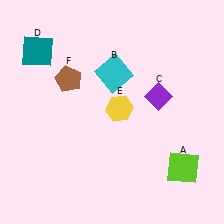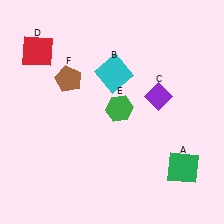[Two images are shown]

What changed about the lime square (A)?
In Image 1, A is lime. In Image 2, it changed to green.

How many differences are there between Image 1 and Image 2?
There are 3 differences between the two images.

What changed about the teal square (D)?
In Image 1, D is teal. In Image 2, it changed to red.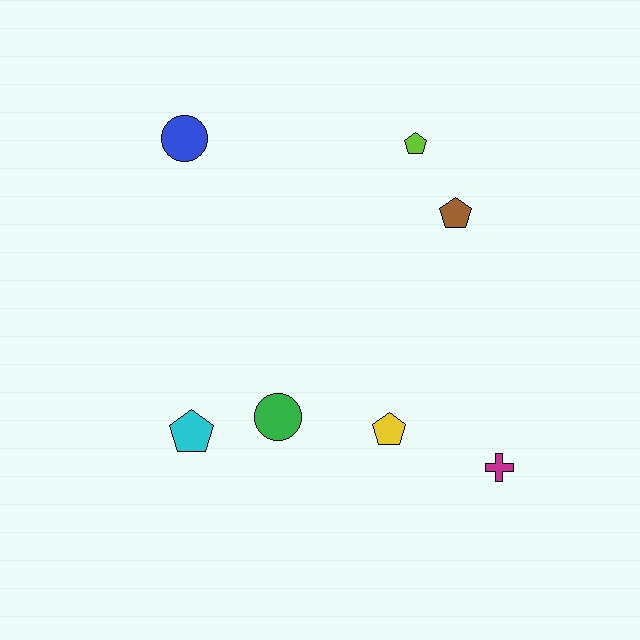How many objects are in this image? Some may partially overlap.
There are 7 objects.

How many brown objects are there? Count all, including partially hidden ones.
There is 1 brown object.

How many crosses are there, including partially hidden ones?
There is 1 cross.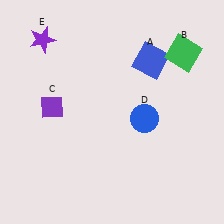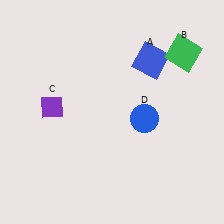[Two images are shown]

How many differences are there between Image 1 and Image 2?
There is 1 difference between the two images.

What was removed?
The purple star (E) was removed in Image 2.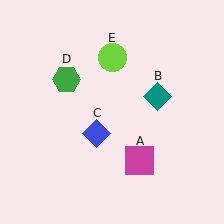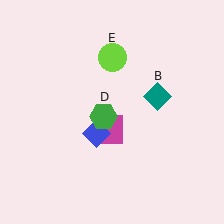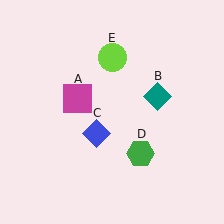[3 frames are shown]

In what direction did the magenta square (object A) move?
The magenta square (object A) moved up and to the left.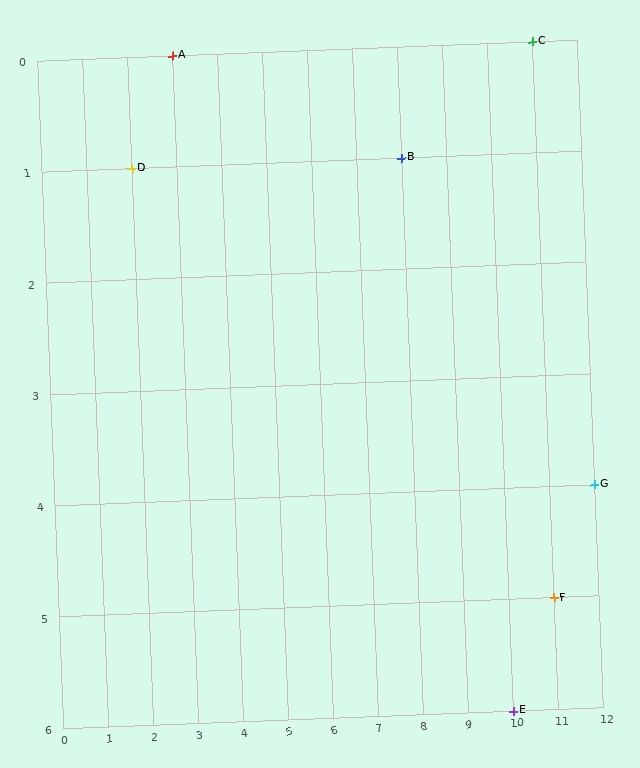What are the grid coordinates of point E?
Point E is at grid coordinates (10, 6).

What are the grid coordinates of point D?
Point D is at grid coordinates (2, 1).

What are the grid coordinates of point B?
Point B is at grid coordinates (8, 1).